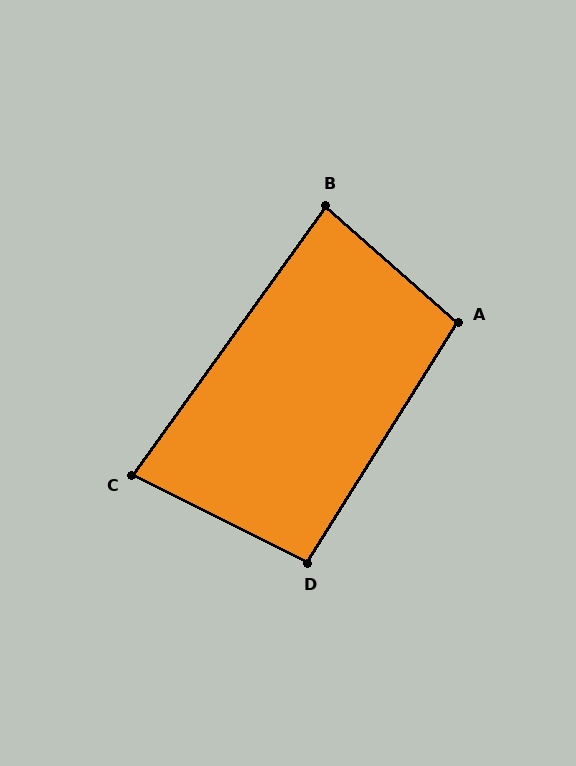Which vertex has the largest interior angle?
A, at approximately 99 degrees.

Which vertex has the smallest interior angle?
C, at approximately 81 degrees.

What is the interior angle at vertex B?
Approximately 85 degrees (acute).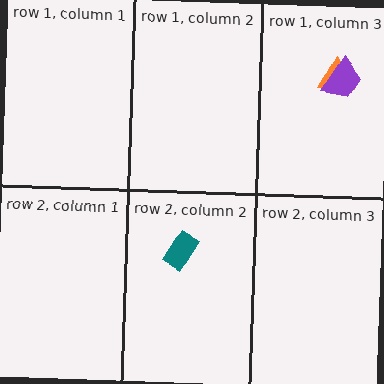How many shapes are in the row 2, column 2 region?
1.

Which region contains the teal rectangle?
The row 2, column 2 region.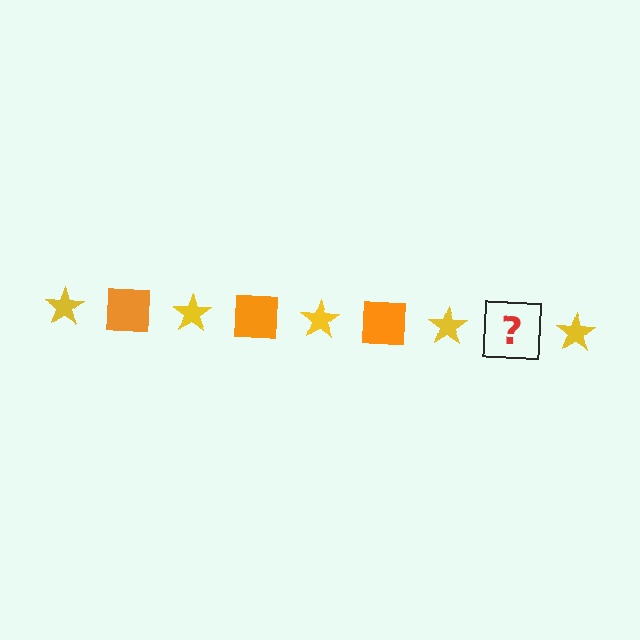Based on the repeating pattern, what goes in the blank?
The blank should be an orange square.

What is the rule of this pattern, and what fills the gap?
The rule is that the pattern alternates between yellow star and orange square. The gap should be filled with an orange square.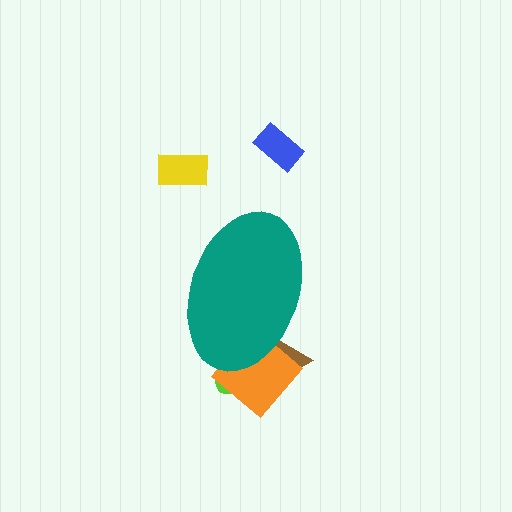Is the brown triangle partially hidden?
Yes, the brown triangle is partially hidden behind the teal ellipse.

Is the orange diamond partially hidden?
Yes, the orange diamond is partially hidden behind the teal ellipse.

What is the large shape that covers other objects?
A teal ellipse.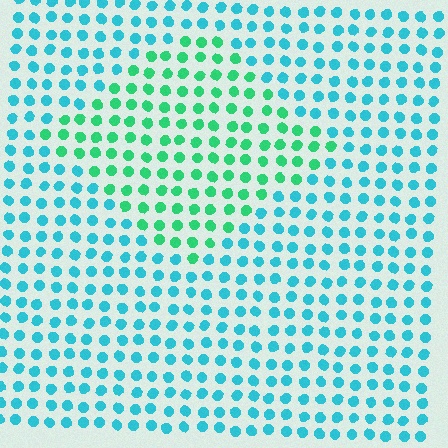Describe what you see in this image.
The image is filled with small cyan elements in a uniform arrangement. A diamond-shaped region is visible where the elements are tinted to a slightly different hue, forming a subtle color boundary.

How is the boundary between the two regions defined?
The boundary is defined purely by a slight shift in hue (about 40 degrees). Spacing, size, and orientation are identical on both sides.